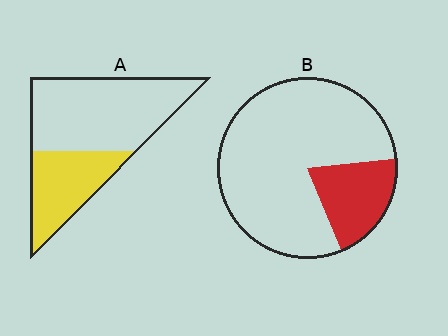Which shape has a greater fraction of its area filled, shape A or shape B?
Shape A.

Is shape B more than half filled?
No.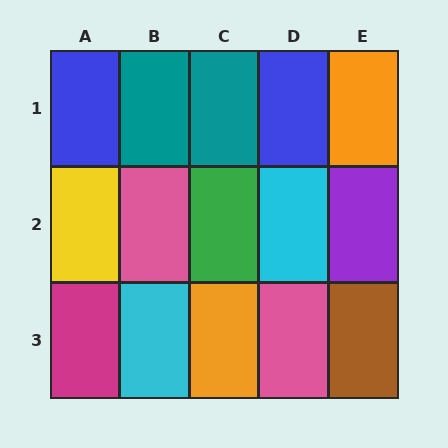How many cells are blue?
2 cells are blue.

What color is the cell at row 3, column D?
Pink.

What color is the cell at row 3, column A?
Magenta.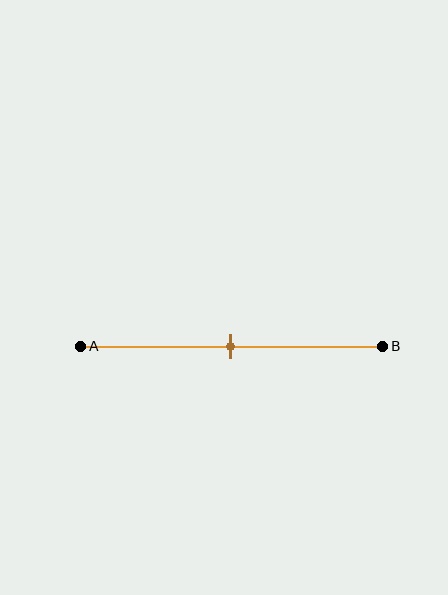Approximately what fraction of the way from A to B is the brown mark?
The brown mark is approximately 50% of the way from A to B.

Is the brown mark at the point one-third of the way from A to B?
No, the mark is at about 50% from A, not at the 33% one-third point.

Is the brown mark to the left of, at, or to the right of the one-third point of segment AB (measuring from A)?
The brown mark is to the right of the one-third point of segment AB.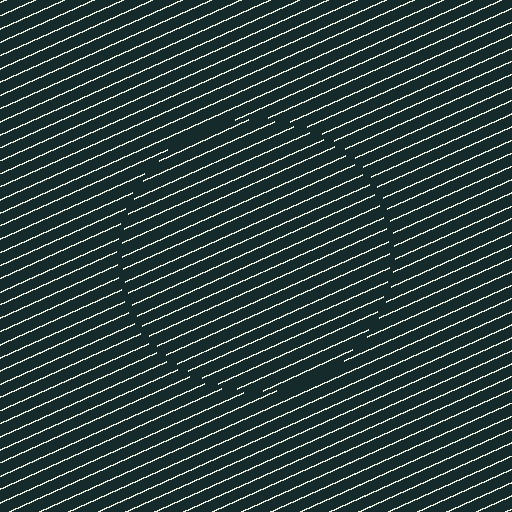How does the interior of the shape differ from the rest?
The interior of the shape contains the same grating, shifted by half a period — the contour is defined by the phase discontinuity where line-ends from the inner and outer gratings abut.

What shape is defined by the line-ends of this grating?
An illusory circle. The interior of the shape contains the same grating, shifted by half a period — the contour is defined by the phase discontinuity where line-ends from the inner and outer gratings abut.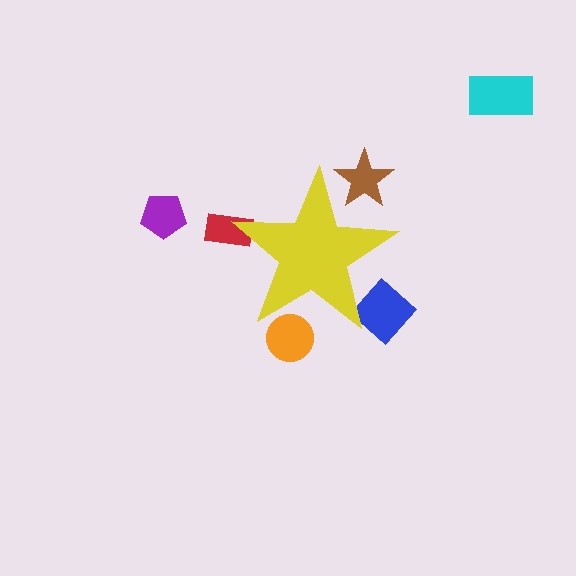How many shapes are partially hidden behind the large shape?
4 shapes are partially hidden.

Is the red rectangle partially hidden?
Yes, the red rectangle is partially hidden behind the yellow star.